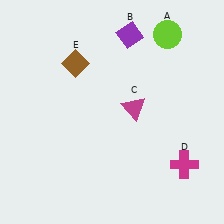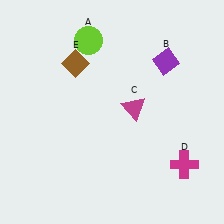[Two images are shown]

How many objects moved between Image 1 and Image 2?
2 objects moved between the two images.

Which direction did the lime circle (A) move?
The lime circle (A) moved left.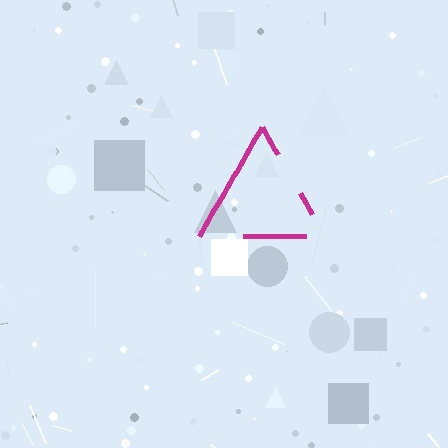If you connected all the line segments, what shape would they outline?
They would outline a triangle.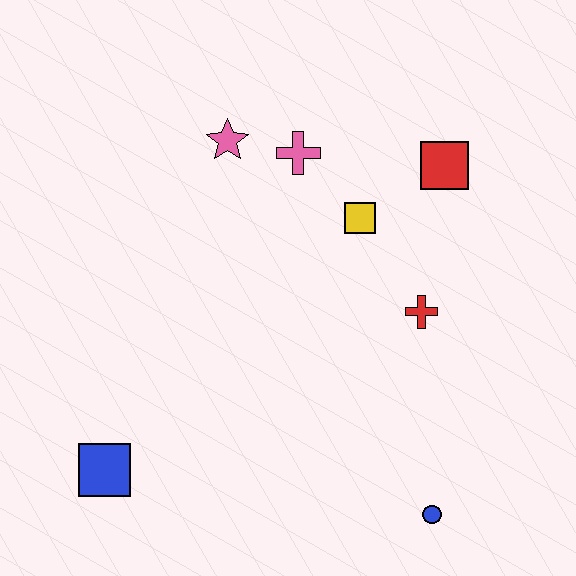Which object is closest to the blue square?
The blue circle is closest to the blue square.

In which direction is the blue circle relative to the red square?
The blue circle is below the red square.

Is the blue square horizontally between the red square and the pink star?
No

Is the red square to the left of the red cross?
No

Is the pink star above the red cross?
Yes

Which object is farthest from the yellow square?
The blue square is farthest from the yellow square.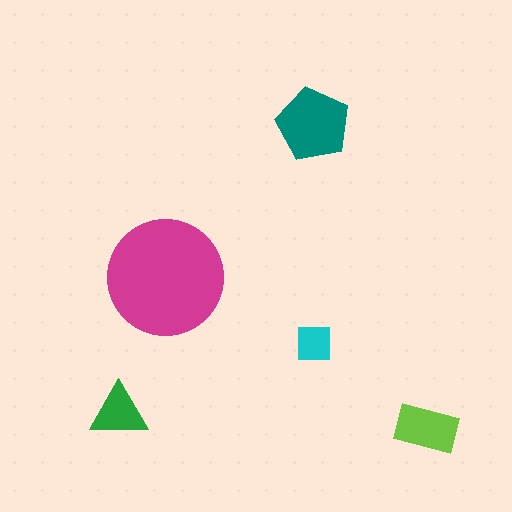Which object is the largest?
The magenta circle.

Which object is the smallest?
The cyan square.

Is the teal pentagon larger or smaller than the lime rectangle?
Larger.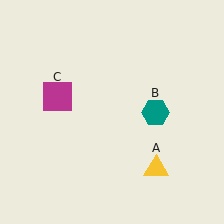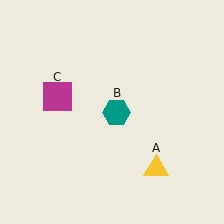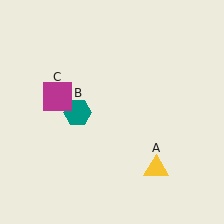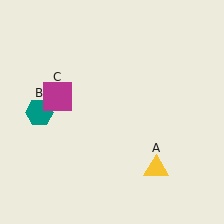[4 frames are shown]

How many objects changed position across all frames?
1 object changed position: teal hexagon (object B).